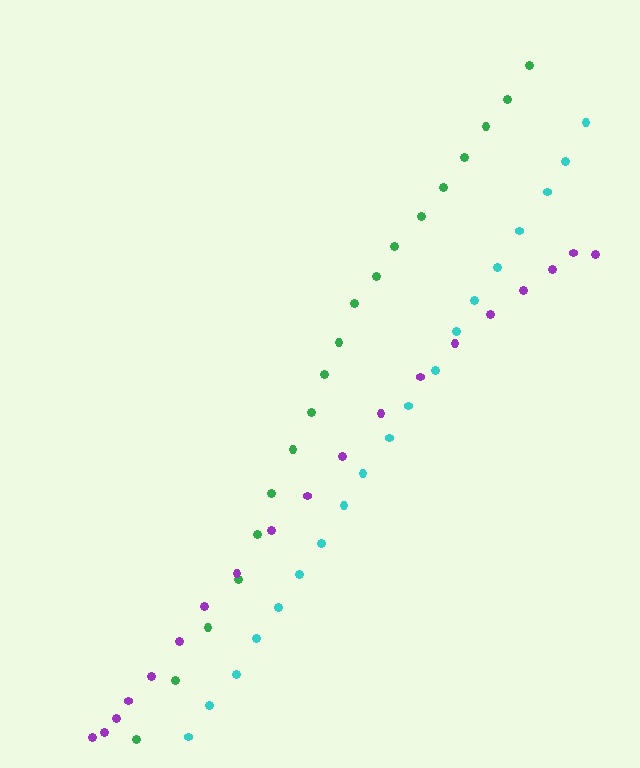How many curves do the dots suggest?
There are 3 distinct paths.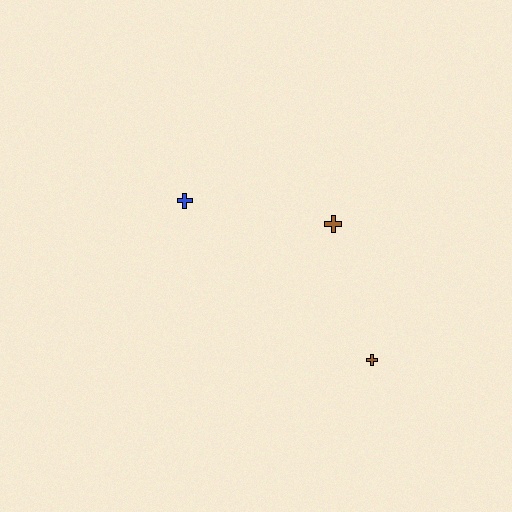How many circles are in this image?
There are no circles.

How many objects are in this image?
There are 3 objects.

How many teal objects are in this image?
There are no teal objects.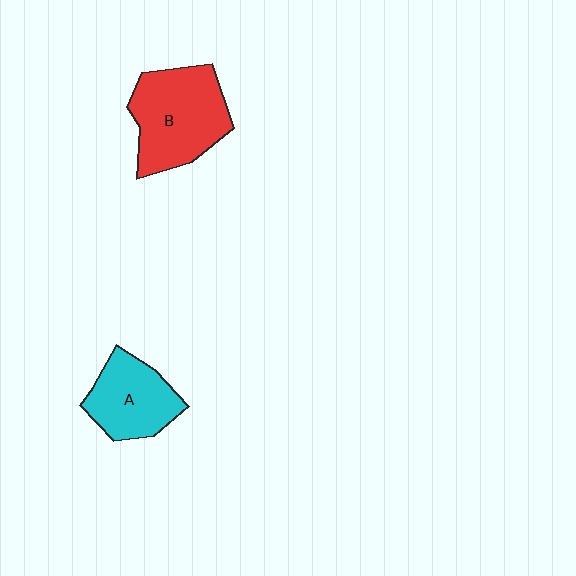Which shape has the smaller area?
Shape A (cyan).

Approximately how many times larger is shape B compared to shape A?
Approximately 1.4 times.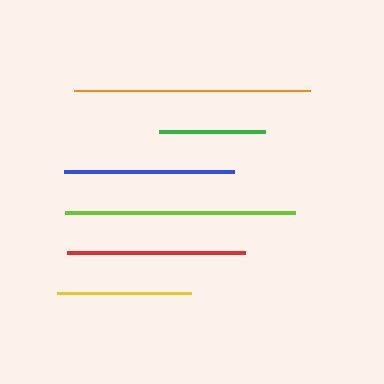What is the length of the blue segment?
The blue segment is approximately 169 pixels long.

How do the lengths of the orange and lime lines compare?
The orange and lime lines are approximately the same length.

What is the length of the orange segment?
The orange segment is approximately 236 pixels long.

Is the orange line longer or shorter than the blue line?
The orange line is longer than the blue line.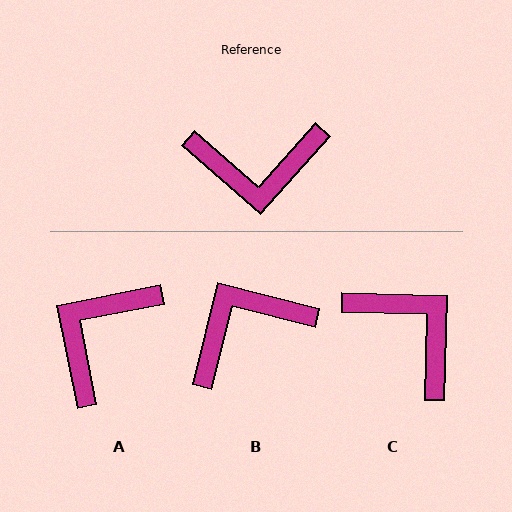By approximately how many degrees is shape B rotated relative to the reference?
Approximately 153 degrees clockwise.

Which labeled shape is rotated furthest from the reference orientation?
B, about 153 degrees away.